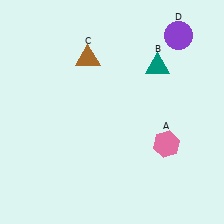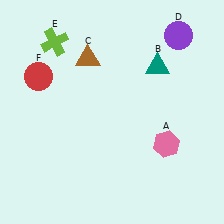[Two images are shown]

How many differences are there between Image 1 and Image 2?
There are 2 differences between the two images.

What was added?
A lime cross (E), a red circle (F) were added in Image 2.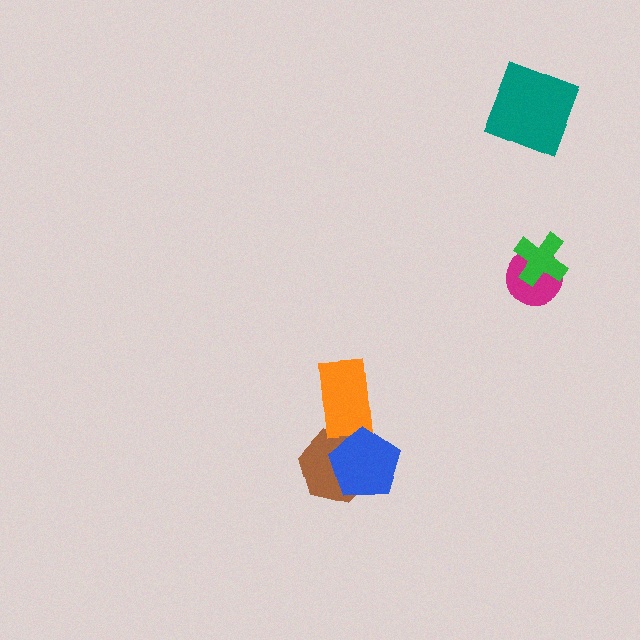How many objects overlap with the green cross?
1 object overlaps with the green cross.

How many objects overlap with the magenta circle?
1 object overlaps with the magenta circle.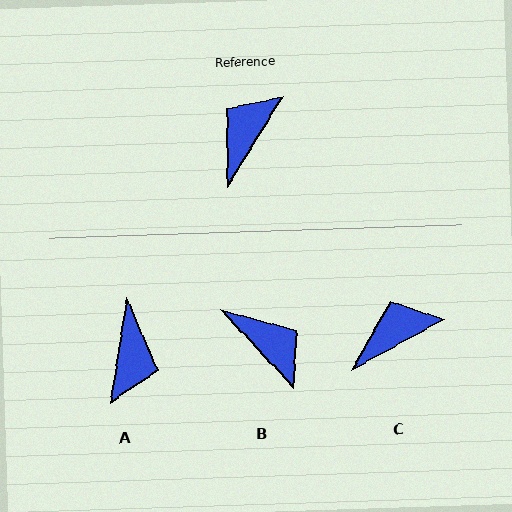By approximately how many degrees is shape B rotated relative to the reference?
Approximately 105 degrees clockwise.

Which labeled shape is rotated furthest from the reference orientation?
A, about 157 degrees away.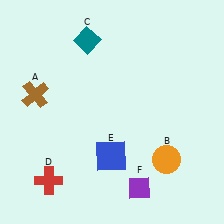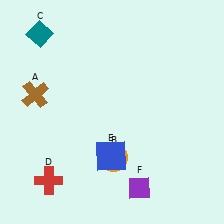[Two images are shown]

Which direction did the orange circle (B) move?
The orange circle (B) moved left.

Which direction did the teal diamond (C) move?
The teal diamond (C) moved left.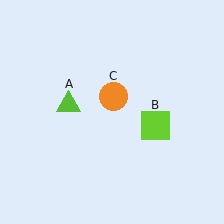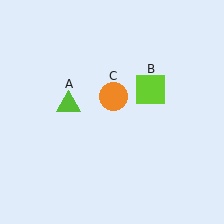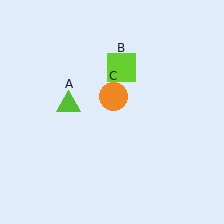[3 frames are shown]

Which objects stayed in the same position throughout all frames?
Lime triangle (object A) and orange circle (object C) remained stationary.